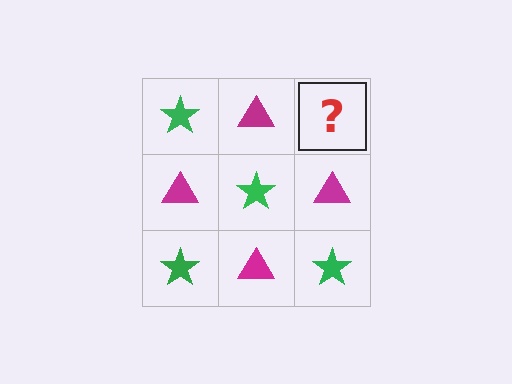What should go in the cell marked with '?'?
The missing cell should contain a green star.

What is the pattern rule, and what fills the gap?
The rule is that it alternates green star and magenta triangle in a checkerboard pattern. The gap should be filled with a green star.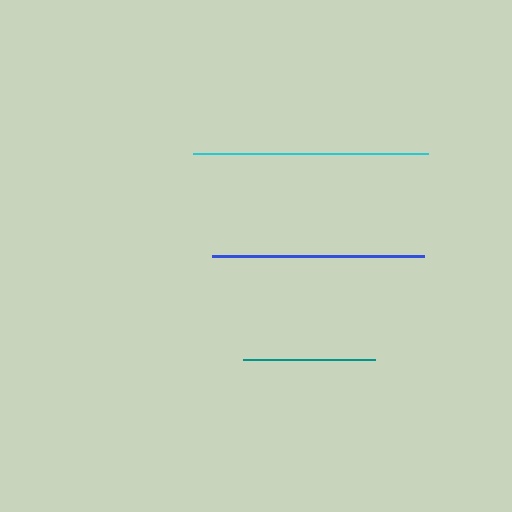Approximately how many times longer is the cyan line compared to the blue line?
The cyan line is approximately 1.1 times the length of the blue line.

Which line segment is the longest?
The cyan line is the longest at approximately 235 pixels.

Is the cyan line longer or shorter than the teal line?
The cyan line is longer than the teal line.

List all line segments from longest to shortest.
From longest to shortest: cyan, blue, teal.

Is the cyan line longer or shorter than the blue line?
The cyan line is longer than the blue line.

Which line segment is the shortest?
The teal line is the shortest at approximately 132 pixels.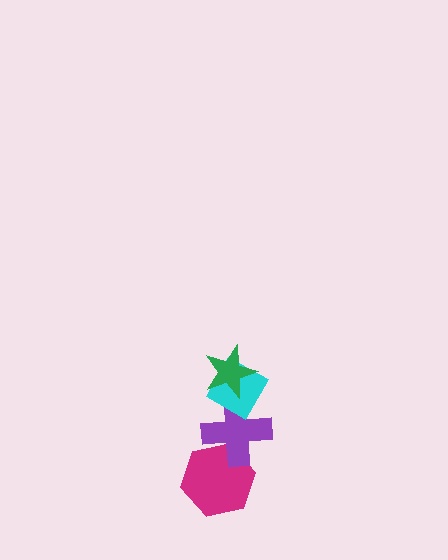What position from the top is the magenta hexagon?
The magenta hexagon is 4th from the top.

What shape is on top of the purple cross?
The cyan diamond is on top of the purple cross.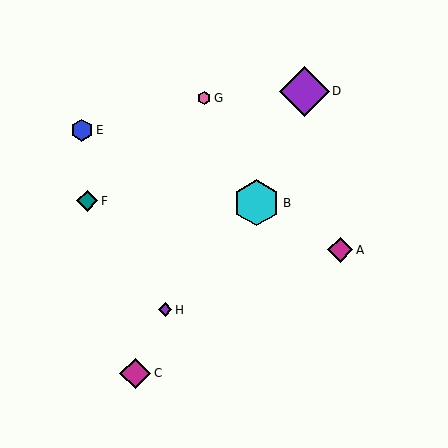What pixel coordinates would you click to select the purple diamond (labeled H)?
Click at (165, 310) to select the purple diamond H.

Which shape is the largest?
The purple diamond (labeled D) is the largest.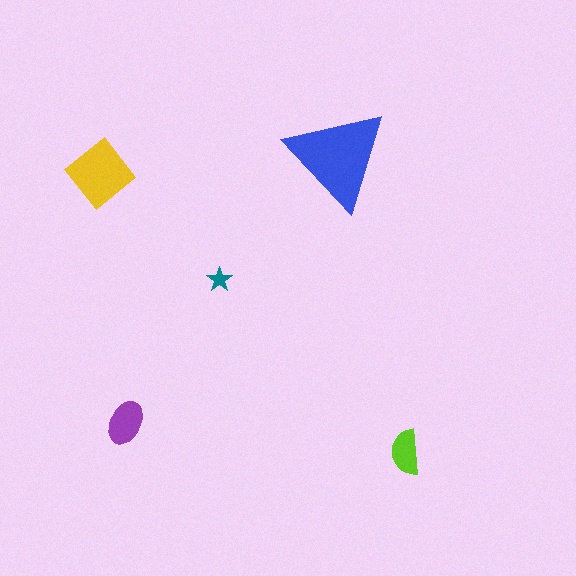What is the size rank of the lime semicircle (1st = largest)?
4th.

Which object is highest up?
The blue triangle is topmost.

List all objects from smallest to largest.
The teal star, the lime semicircle, the purple ellipse, the yellow diamond, the blue triangle.